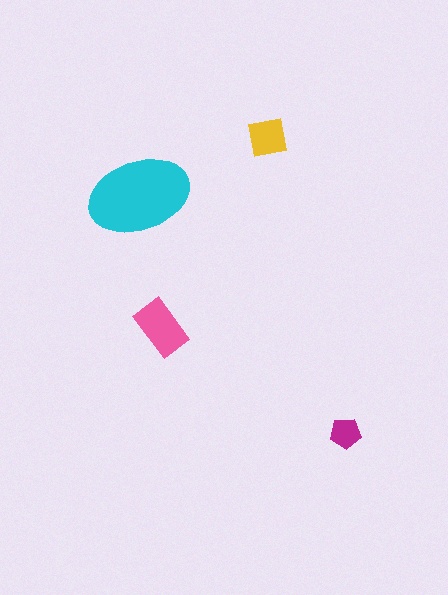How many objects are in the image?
There are 4 objects in the image.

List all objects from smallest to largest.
The magenta pentagon, the yellow square, the pink rectangle, the cyan ellipse.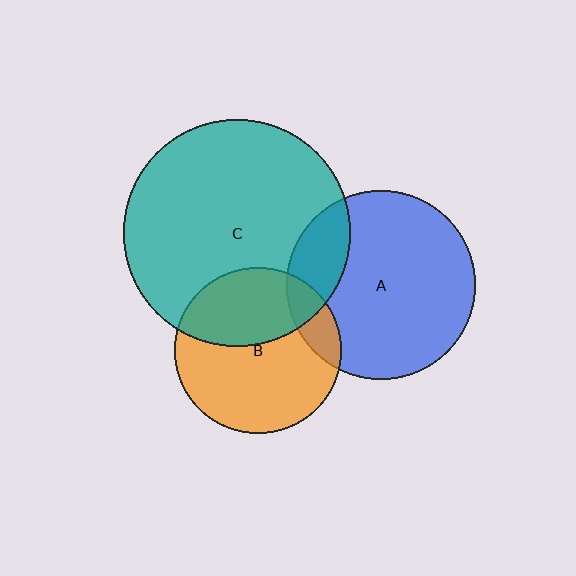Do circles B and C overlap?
Yes.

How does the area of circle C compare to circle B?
Approximately 1.9 times.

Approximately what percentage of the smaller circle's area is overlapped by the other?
Approximately 40%.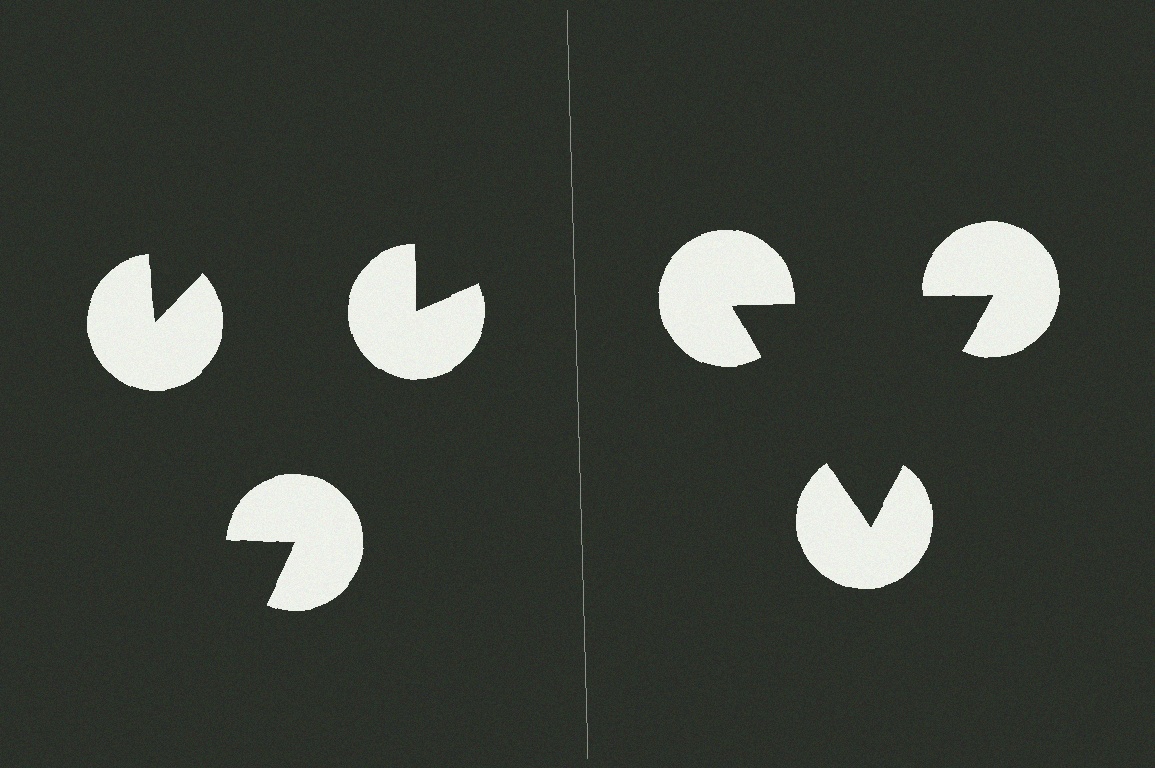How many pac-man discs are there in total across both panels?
6 — 3 on each side.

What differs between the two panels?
The pac-man discs are positioned identically on both sides; only the wedge orientations differ. On the right they align to a triangle; on the left they are misaligned.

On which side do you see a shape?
An illusory triangle appears on the right side. On the left side the wedge cuts are rotated, so no coherent shape forms.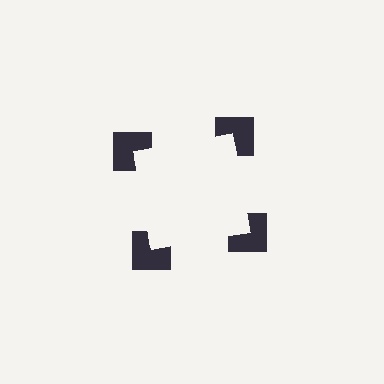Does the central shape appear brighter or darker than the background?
It typically appears slightly brighter than the background, even though no actual brightness change is drawn.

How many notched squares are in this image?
There are 4 — one at each vertex of the illusory square.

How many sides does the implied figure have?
4 sides.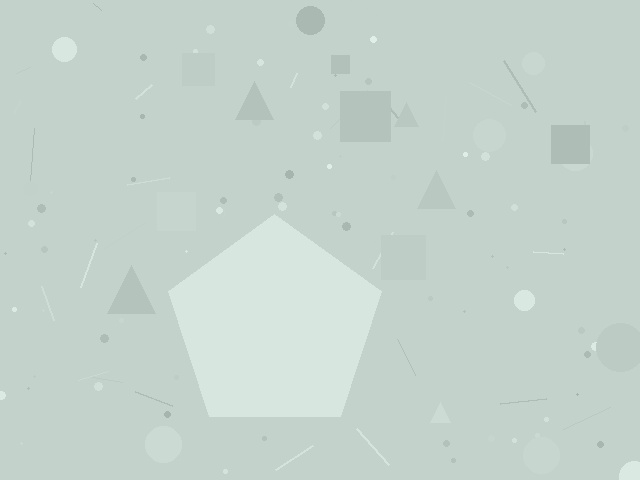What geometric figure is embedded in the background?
A pentagon is embedded in the background.